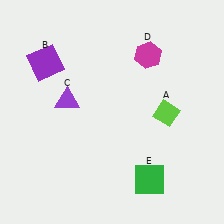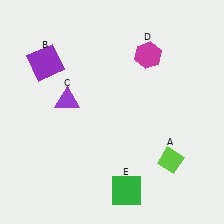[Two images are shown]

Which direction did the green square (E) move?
The green square (E) moved left.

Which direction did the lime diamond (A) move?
The lime diamond (A) moved down.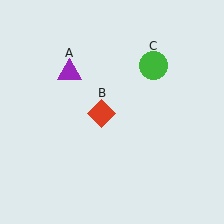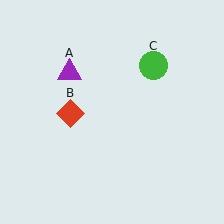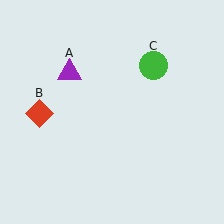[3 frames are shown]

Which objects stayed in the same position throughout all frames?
Purple triangle (object A) and green circle (object C) remained stationary.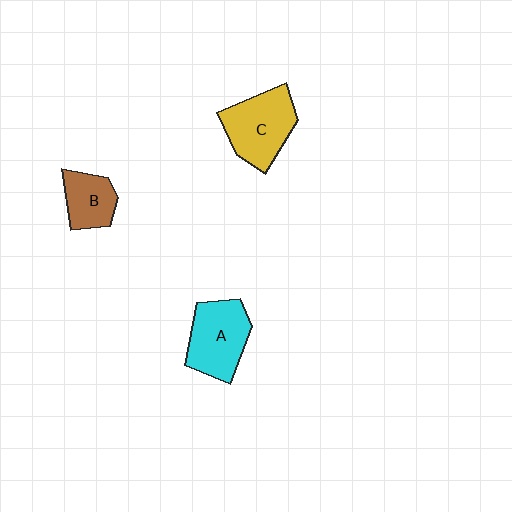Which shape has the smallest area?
Shape B (brown).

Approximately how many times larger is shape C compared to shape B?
Approximately 1.6 times.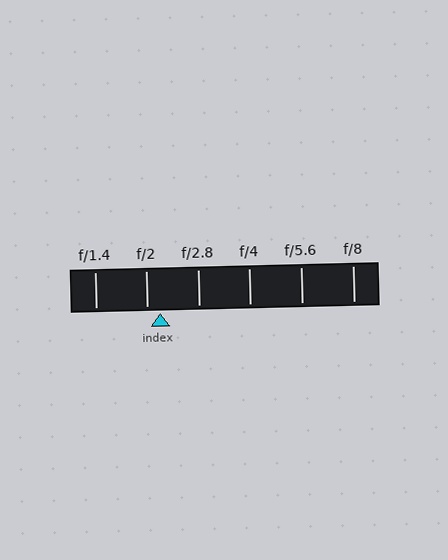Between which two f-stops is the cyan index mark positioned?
The index mark is between f/2 and f/2.8.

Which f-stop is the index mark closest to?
The index mark is closest to f/2.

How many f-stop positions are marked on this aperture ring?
There are 6 f-stop positions marked.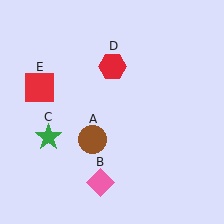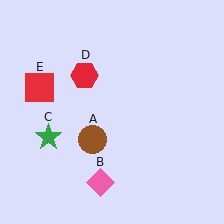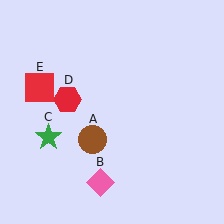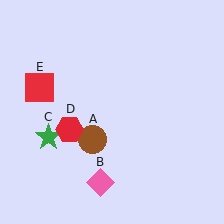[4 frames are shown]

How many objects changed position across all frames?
1 object changed position: red hexagon (object D).